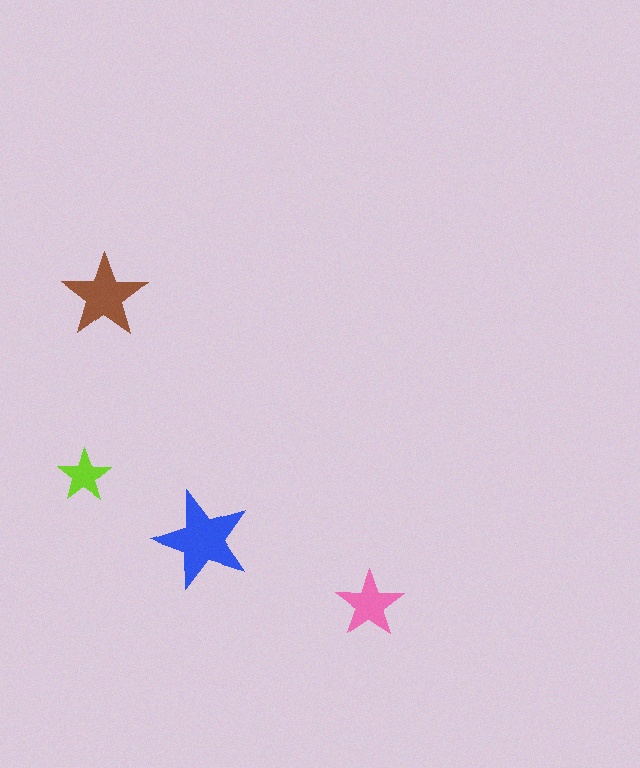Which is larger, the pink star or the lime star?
The pink one.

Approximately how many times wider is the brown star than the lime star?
About 1.5 times wider.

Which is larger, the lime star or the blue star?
The blue one.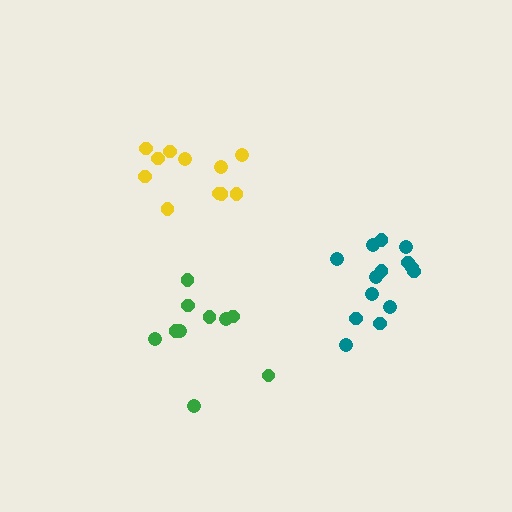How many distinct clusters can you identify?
There are 3 distinct clusters.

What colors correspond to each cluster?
The clusters are colored: yellow, teal, green.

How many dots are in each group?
Group 1: 11 dots, Group 2: 14 dots, Group 3: 10 dots (35 total).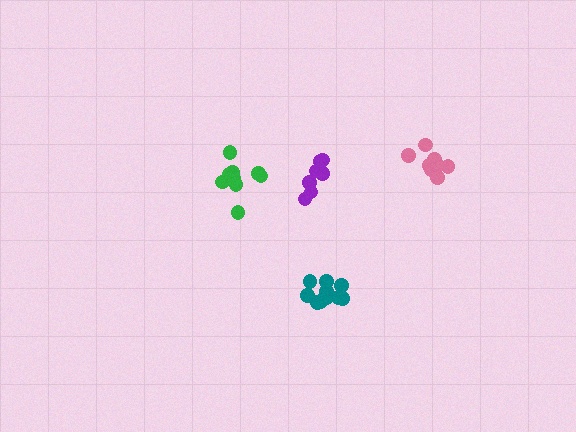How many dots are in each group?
Group 1: 7 dots, Group 2: 8 dots, Group 3: 10 dots, Group 4: 9 dots (34 total).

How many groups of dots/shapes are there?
There are 4 groups.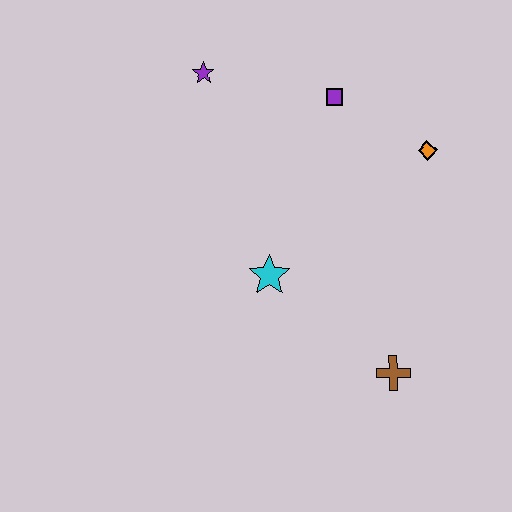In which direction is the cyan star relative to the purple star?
The cyan star is below the purple star.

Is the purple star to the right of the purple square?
No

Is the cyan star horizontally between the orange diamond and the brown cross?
No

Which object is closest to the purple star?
The purple square is closest to the purple star.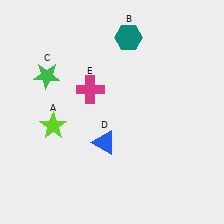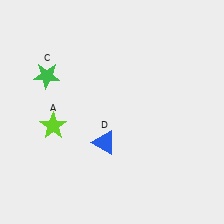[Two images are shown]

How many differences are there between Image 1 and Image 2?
There are 2 differences between the two images.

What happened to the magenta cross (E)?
The magenta cross (E) was removed in Image 2. It was in the top-left area of Image 1.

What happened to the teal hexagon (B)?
The teal hexagon (B) was removed in Image 2. It was in the top-right area of Image 1.